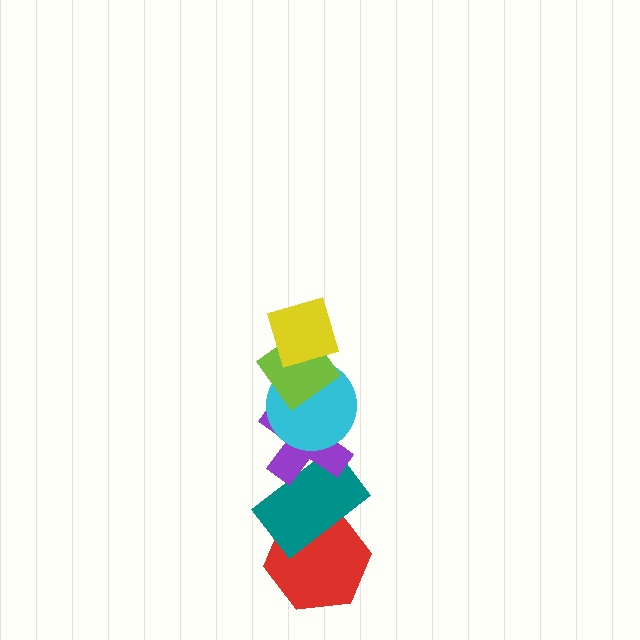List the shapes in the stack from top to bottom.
From top to bottom: the yellow diamond, the lime diamond, the cyan circle, the purple cross, the teal rectangle, the red hexagon.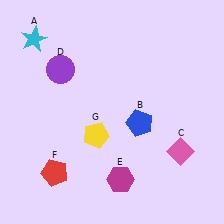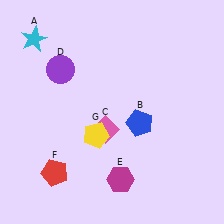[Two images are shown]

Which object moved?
The pink diamond (C) moved left.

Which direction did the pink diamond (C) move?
The pink diamond (C) moved left.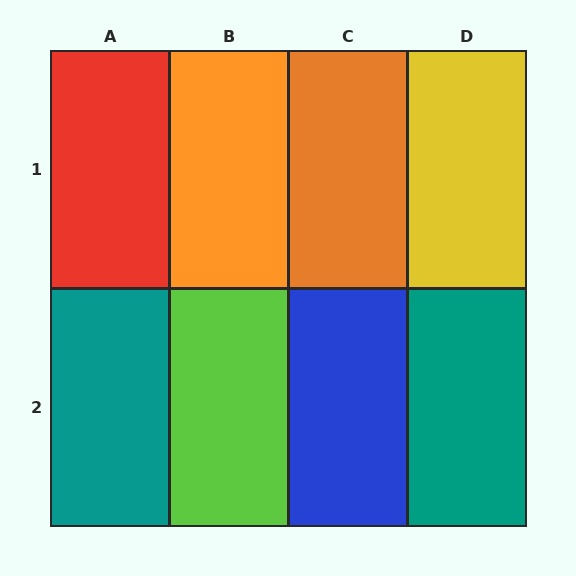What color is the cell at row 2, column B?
Lime.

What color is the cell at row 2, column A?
Teal.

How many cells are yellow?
1 cell is yellow.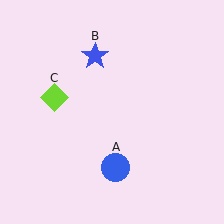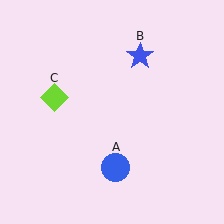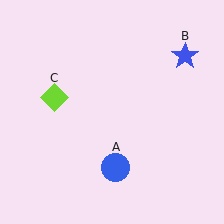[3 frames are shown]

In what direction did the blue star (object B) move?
The blue star (object B) moved right.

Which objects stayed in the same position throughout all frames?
Blue circle (object A) and lime diamond (object C) remained stationary.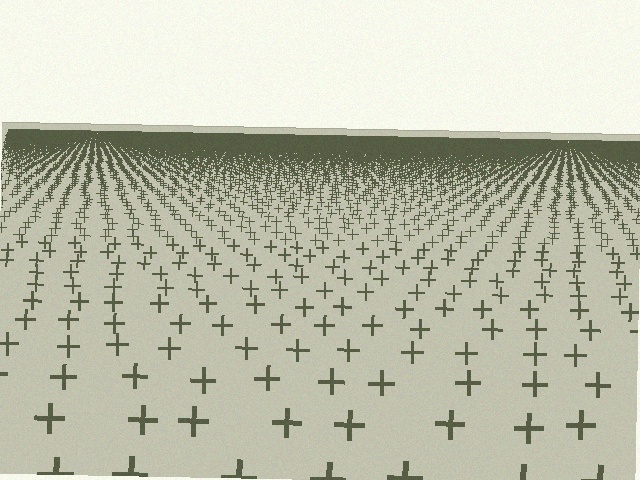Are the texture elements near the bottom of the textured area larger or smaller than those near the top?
Larger. Near the bottom, elements are closer to the viewer and appear at a bigger on-screen size.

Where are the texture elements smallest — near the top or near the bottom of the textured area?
Near the top.